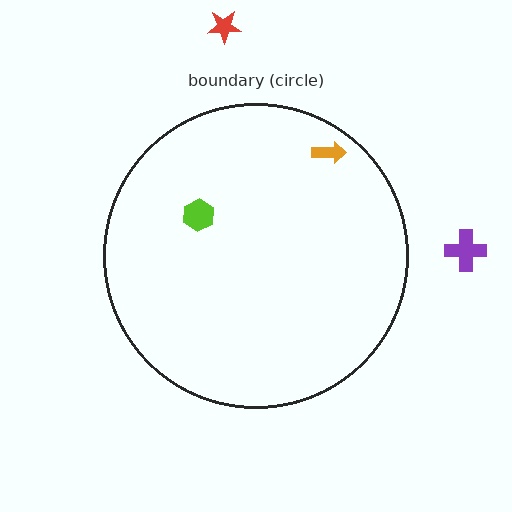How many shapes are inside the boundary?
2 inside, 2 outside.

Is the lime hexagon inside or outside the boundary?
Inside.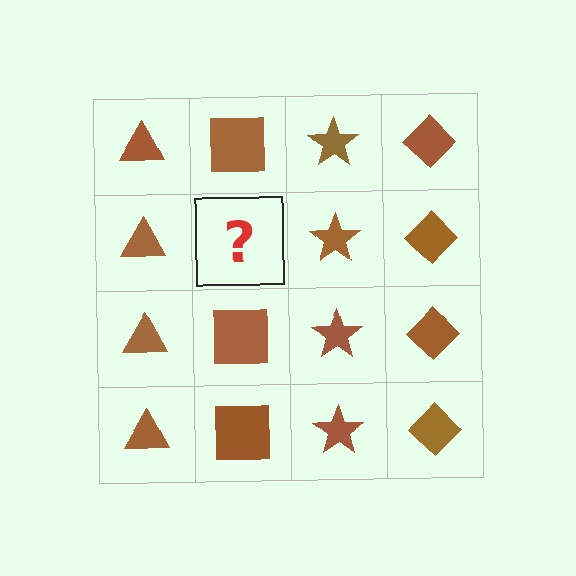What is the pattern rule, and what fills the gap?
The rule is that each column has a consistent shape. The gap should be filled with a brown square.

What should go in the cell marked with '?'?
The missing cell should contain a brown square.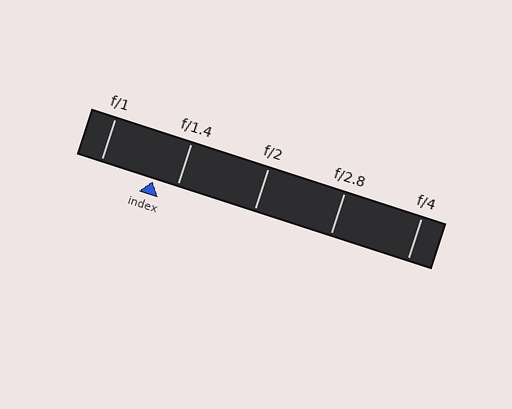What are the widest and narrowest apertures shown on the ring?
The widest aperture shown is f/1 and the narrowest is f/4.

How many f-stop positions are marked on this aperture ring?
There are 5 f-stop positions marked.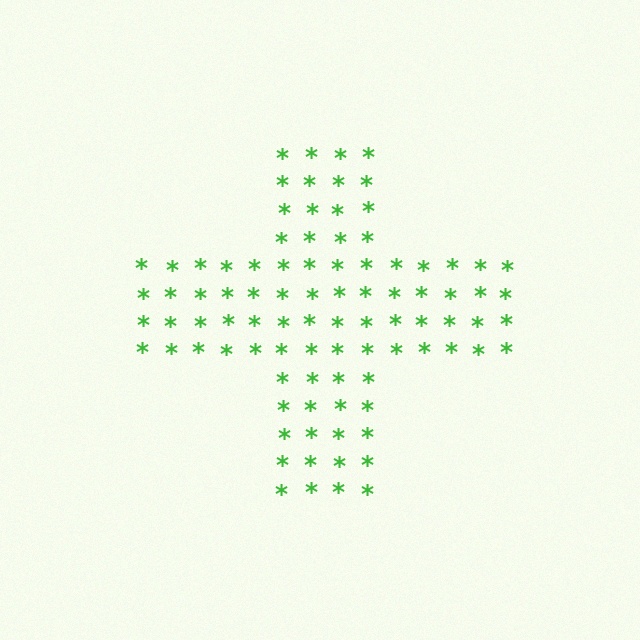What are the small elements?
The small elements are asterisks.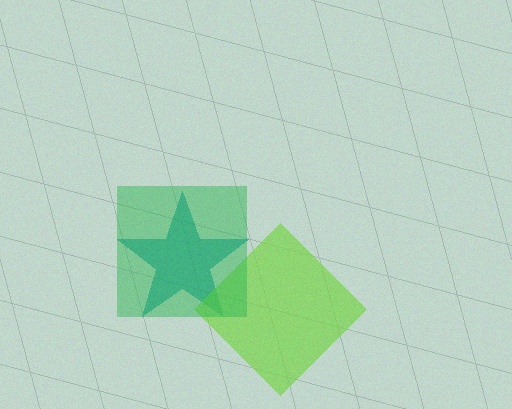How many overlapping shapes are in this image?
There are 3 overlapping shapes in the image.